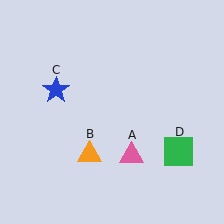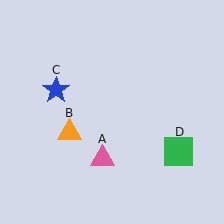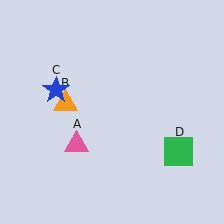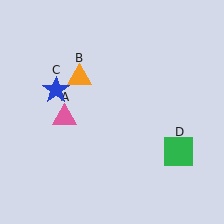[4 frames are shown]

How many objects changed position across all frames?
2 objects changed position: pink triangle (object A), orange triangle (object B).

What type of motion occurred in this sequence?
The pink triangle (object A), orange triangle (object B) rotated clockwise around the center of the scene.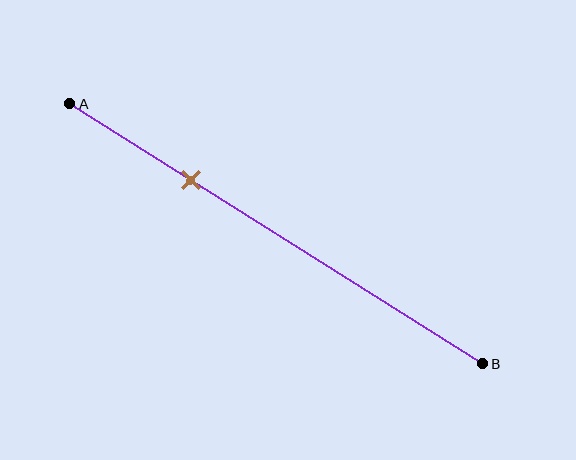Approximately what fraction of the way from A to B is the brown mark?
The brown mark is approximately 30% of the way from A to B.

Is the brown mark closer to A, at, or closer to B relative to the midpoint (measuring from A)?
The brown mark is closer to point A than the midpoint of segment AB.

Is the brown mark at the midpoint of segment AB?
No, the mark is at about 30% from A, not at the 50% midpoint.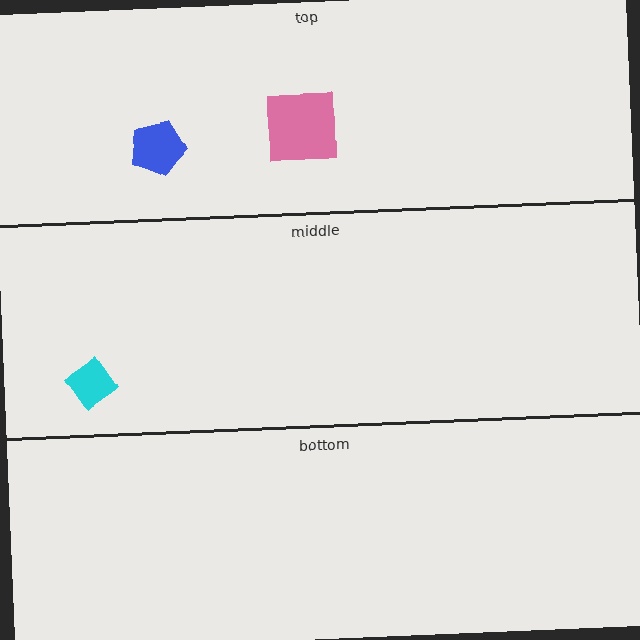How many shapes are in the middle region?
1.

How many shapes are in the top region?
2.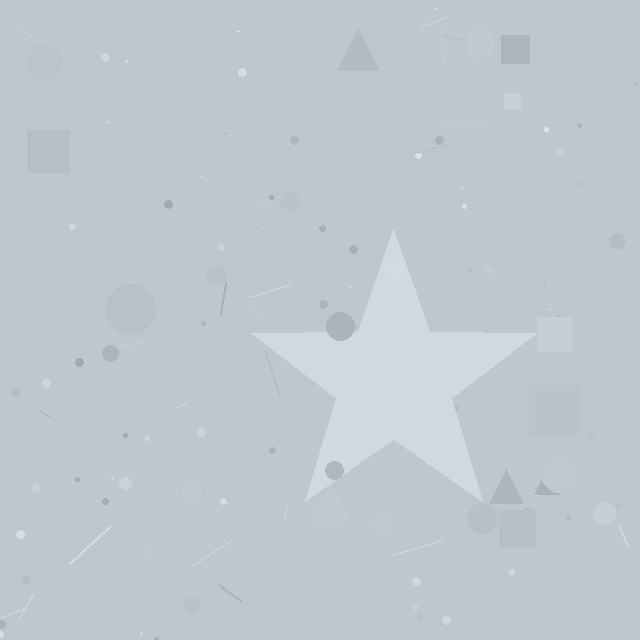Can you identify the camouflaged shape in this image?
The camouflaged shape is a star.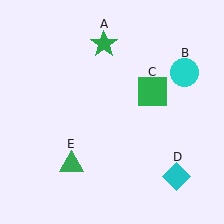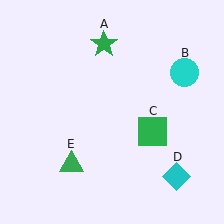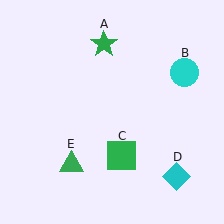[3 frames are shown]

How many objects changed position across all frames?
1 object changed position: green square (object C).